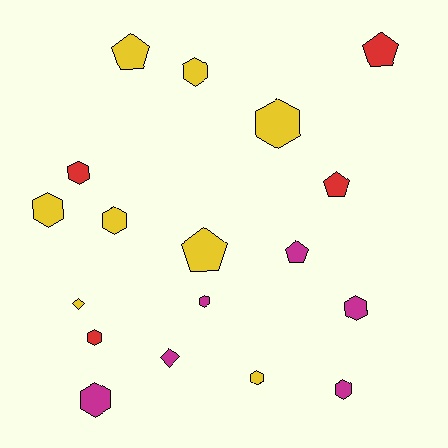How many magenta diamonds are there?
There is 1 magenta diamond.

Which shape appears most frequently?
Hexagon, with 11 objects.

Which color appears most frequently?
Yellow, with 8 objects.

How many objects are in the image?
There are 18 objects.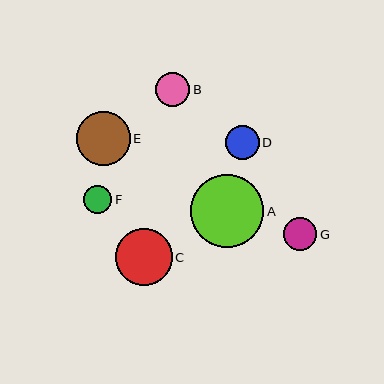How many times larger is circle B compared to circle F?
Circle B is approximately 1.2 times the size of circle F.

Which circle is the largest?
Circle A is the largest with a size of approximately 73 pixels.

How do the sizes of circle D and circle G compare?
Circle D and circle G are approximately the same size.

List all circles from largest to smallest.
From largest to smallest: A, C, E, B, D, G, F.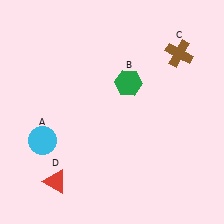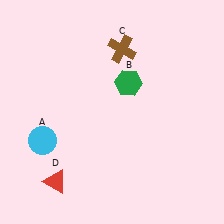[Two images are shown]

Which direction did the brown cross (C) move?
The brown cross (C) moved left.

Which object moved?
The brown cross (C) moved left.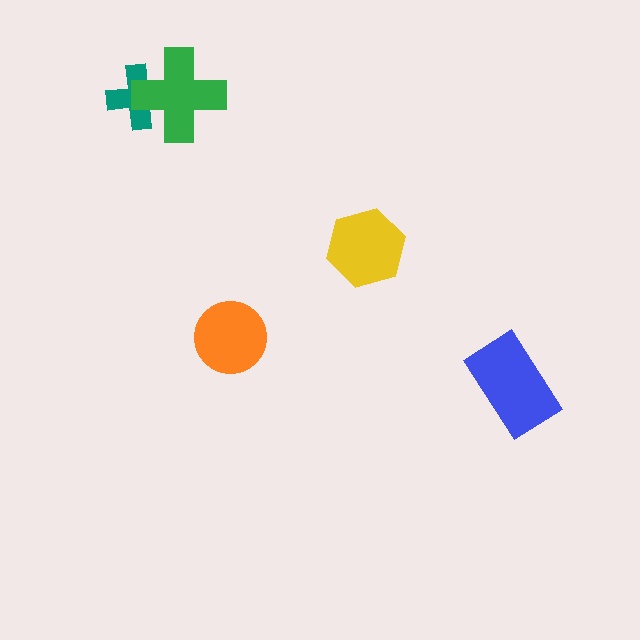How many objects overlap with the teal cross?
1 object overlaps with the teal cross.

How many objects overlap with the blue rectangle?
0 objects overlap with the blue rectangle.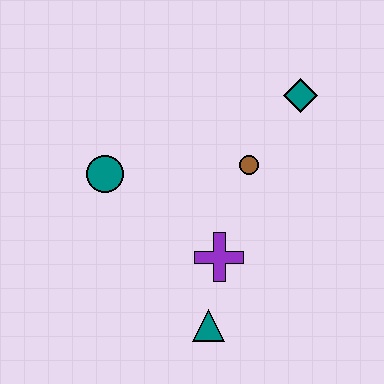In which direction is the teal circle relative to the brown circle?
The teal circle is to the left of the brown circle.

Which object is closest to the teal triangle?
The purple cross is closest to the teal triangle.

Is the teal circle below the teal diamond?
Yes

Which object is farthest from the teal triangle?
The teal diamond is farthest from the teal triangle.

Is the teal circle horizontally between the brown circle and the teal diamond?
No